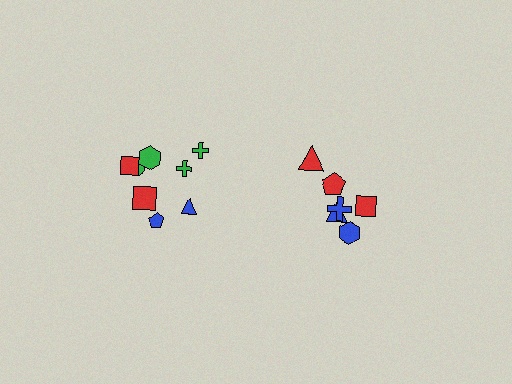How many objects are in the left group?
There are 8 objects.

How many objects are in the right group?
There are 6 objects.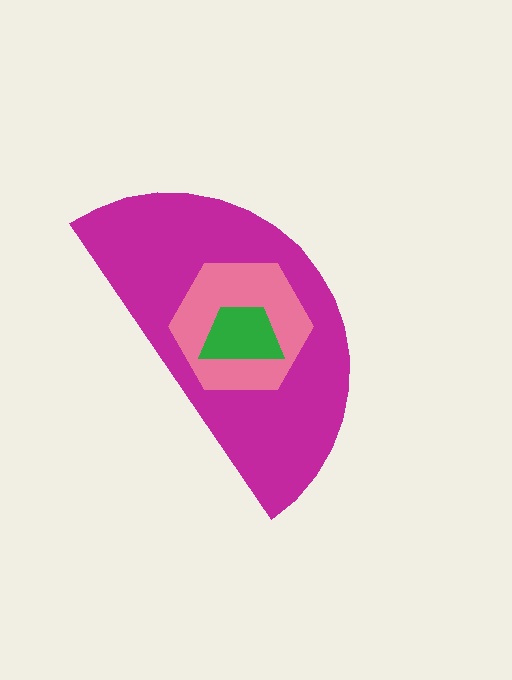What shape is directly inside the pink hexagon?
The green trapezoid.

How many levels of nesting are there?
3.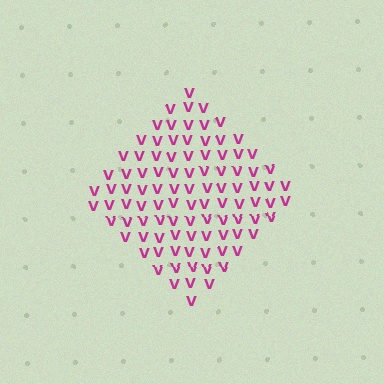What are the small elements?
The small elements are letter V's.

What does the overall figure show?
The overall figure shows a diamond.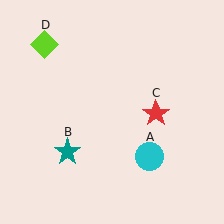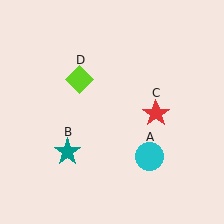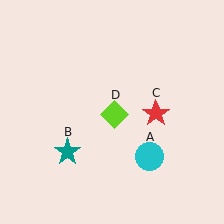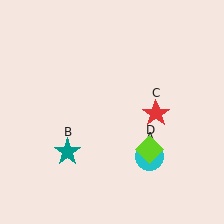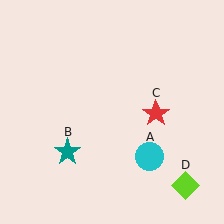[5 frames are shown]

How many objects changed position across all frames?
1 object changed position: lime diamond (object D).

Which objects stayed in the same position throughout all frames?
Cyan circle (object A) and teal star (object B) and red star (object C) remained stationary.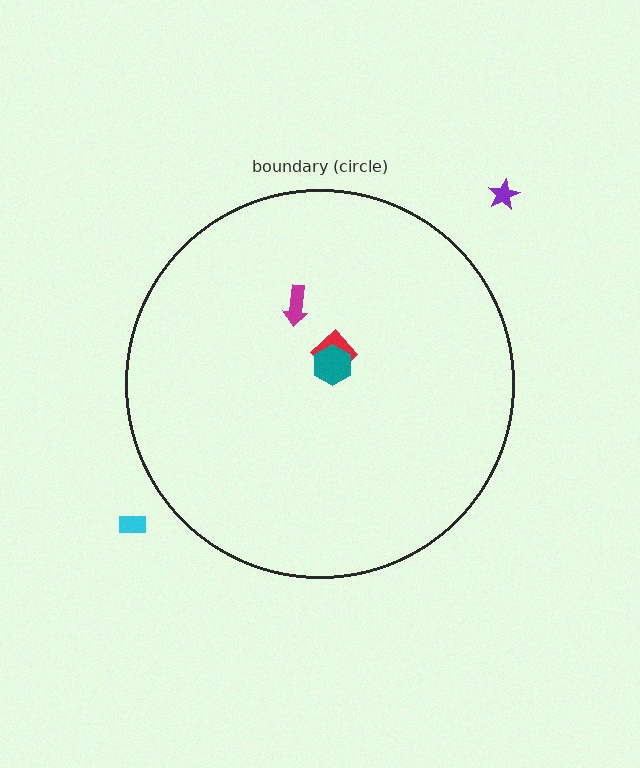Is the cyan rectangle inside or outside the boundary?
Outside.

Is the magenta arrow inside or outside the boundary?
Inside.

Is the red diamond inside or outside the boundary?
Inside.